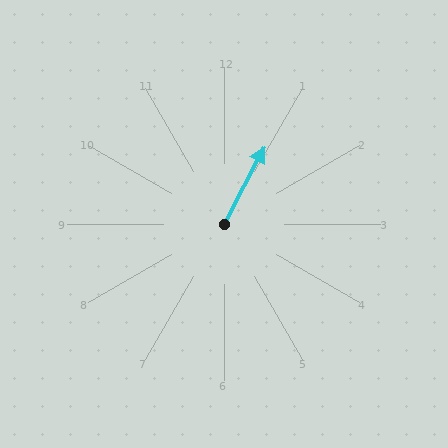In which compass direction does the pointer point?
Northeast.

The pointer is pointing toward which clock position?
Roughly 1 o'clock.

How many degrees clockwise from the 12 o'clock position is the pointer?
Approximately 27 degrees.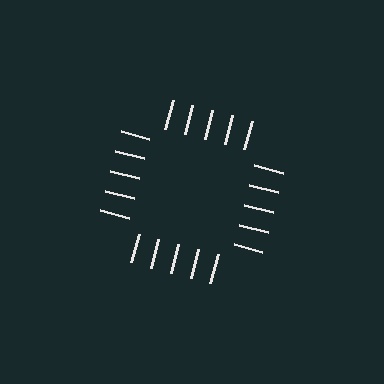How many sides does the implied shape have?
4 sides — the line-ends trace a square.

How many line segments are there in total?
20 — 5 along each of the 4 edges.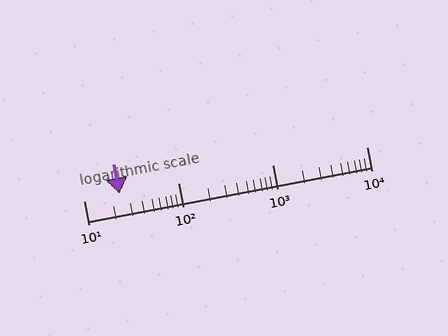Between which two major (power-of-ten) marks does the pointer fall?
The pointer is between 10 and 100.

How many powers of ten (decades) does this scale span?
The scale spans 3 decades, from 10 to 10000.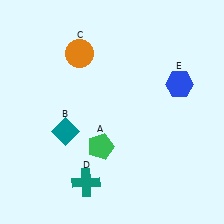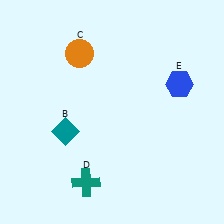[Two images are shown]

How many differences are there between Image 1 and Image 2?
There is 1 difference between the two images.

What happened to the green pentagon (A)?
The green pentagon (A) was removed in Image 2. It was in the bottom-left area of Image 1.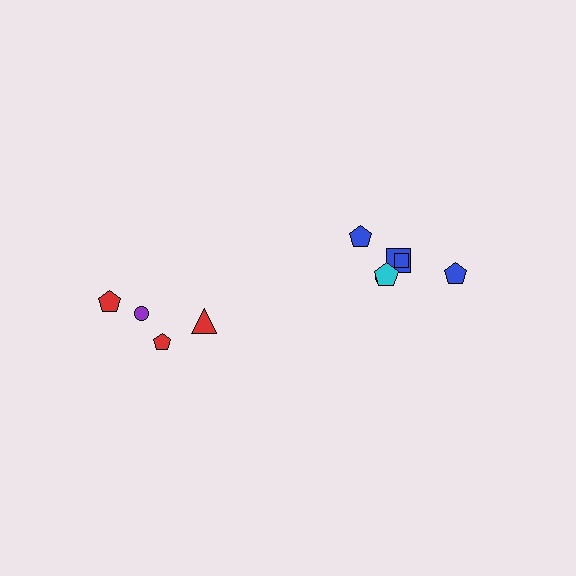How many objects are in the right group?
There are 6 objects.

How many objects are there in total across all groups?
There are 10 objects.